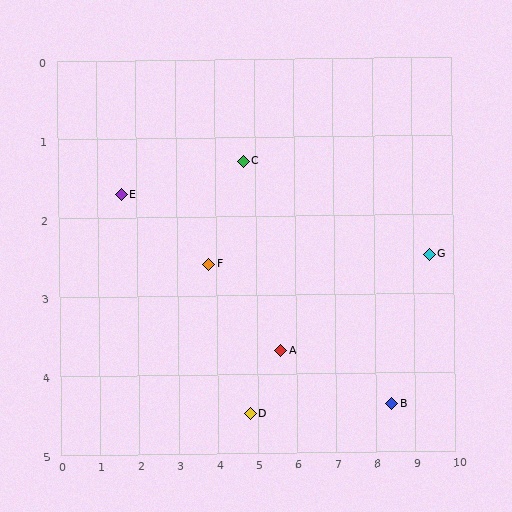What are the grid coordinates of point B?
Point B is at approximately (8.4, 4.4).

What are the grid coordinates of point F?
Point F is at approximately (3.8, 2.6).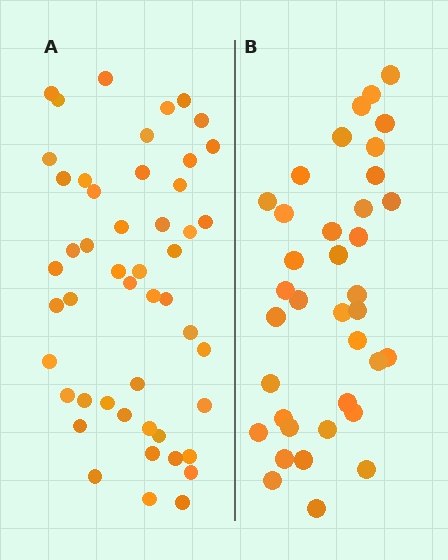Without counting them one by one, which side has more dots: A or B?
Region A (the left region) has more dots.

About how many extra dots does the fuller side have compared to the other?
Region A has roughly 12 or so more dots than region B.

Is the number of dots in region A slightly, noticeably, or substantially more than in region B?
Region A has noticeably more, but not dramatically so. The ratio is roughly 1.3 to 1.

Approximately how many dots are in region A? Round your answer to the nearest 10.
About 50 dots. (The exact count is 49, which rounds to 50.)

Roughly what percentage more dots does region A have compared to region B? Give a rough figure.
About 30% more.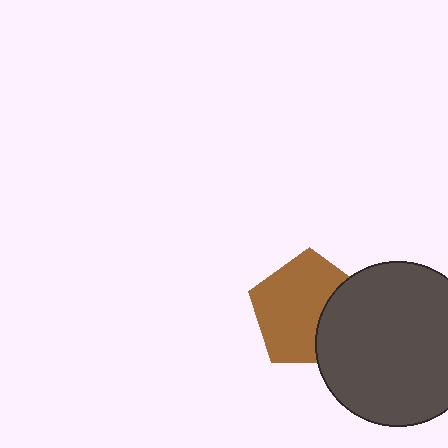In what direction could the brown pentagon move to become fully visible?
The brown pentagon could move left. That would shift it out from behind the dark gray circle entirely.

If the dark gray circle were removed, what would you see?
You would see the complete brown pentagon.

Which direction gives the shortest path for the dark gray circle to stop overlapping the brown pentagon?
Moving right gives the shortest separation.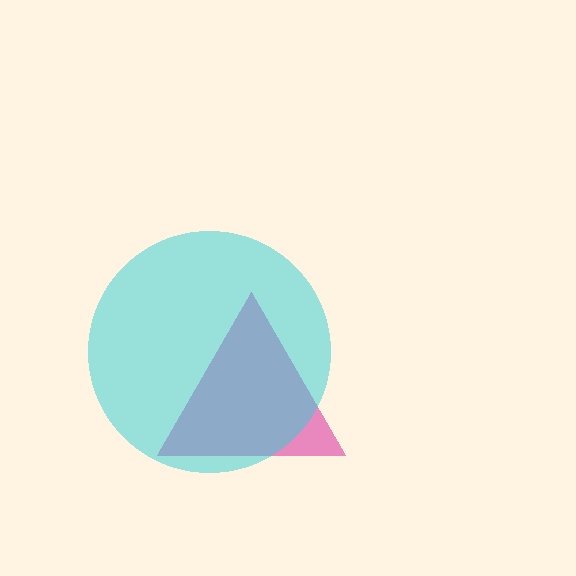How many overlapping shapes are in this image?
There are 2 overlapping shapes in the image.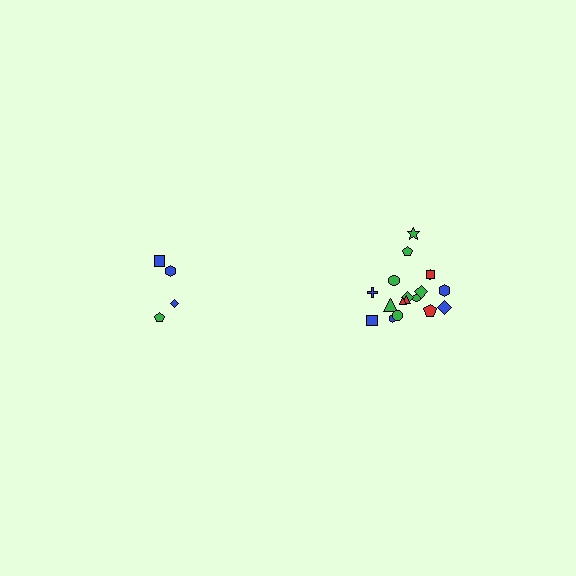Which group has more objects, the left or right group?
The right group.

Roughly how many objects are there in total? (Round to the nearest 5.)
Roughly 20 objects in total.